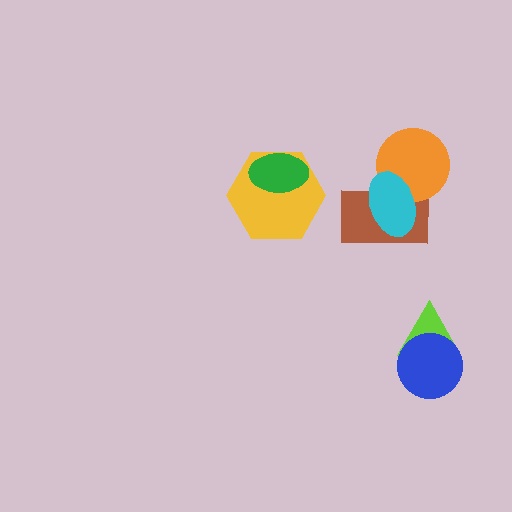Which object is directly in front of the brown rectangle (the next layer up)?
The orange circle is directly in front of the brown rectangle.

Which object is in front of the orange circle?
The cyan ellipse is in front of the orange circle.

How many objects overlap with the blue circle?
1 object overlaps with the blue circle.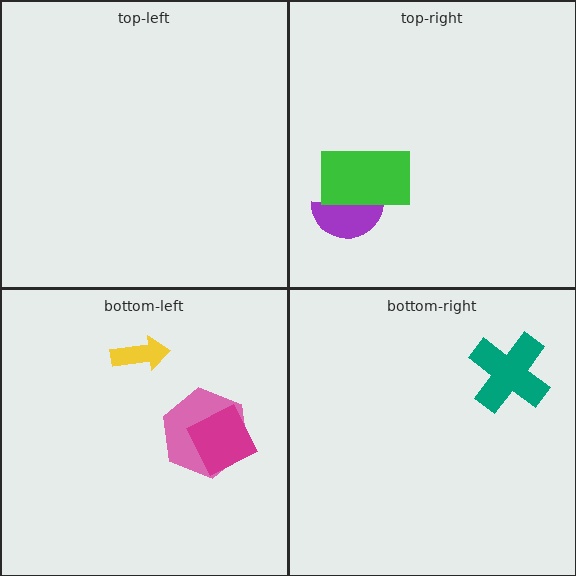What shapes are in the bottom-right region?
The teal cross.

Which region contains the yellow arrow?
The bottom-left region.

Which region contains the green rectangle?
The top-right region.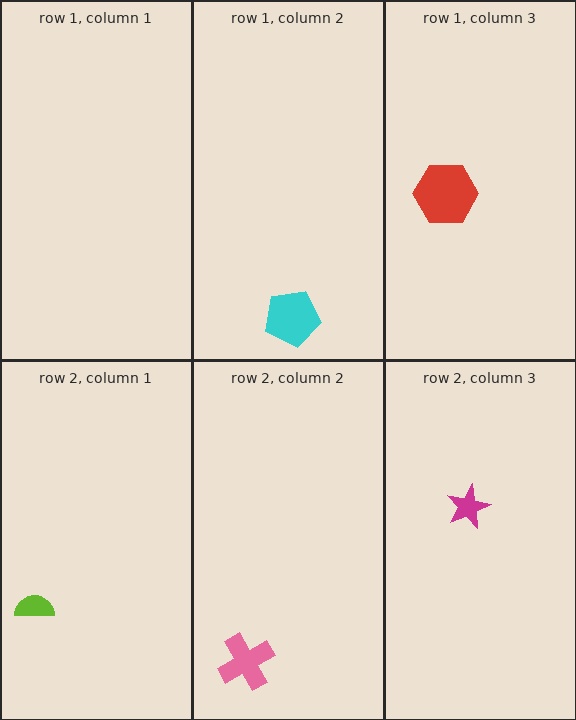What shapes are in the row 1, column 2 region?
The cyan pentagon.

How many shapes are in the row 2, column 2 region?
1.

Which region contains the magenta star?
The row 2, column 3 region.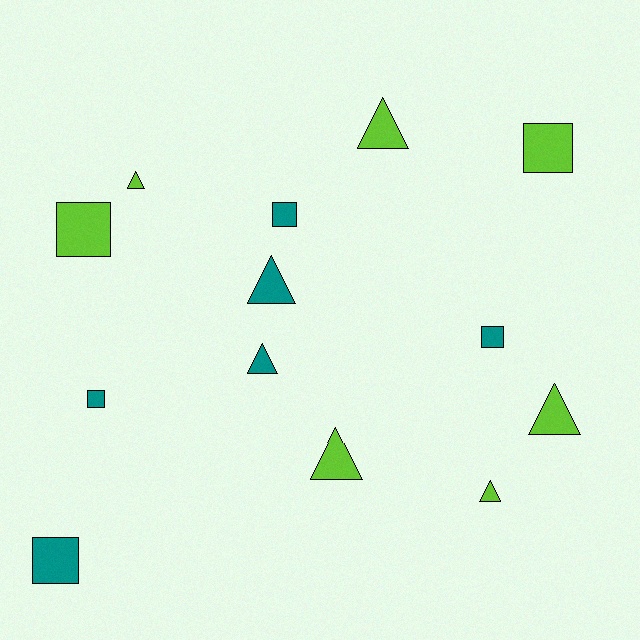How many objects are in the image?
There are 13 objects.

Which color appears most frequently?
Lime, with 7 objects.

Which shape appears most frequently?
Triangle, with 7 objects.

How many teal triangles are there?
There are 2 teal triangles.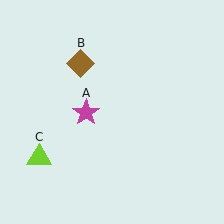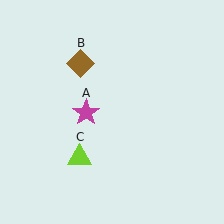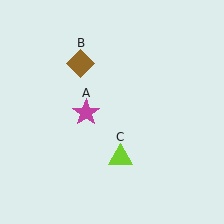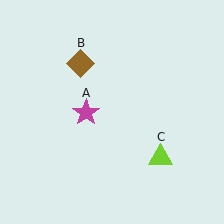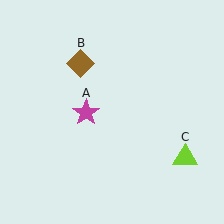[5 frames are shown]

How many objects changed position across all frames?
1 object changed position: lime triangle (object C).